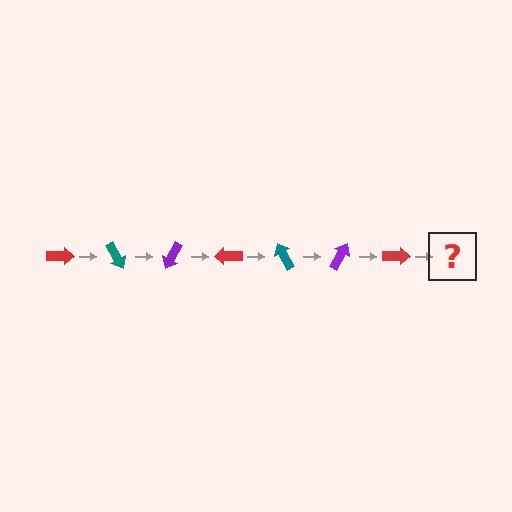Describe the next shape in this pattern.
It should be a teal arrow, rotated 420 degrees from the start.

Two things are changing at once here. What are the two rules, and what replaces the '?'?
The two rules are that it rotates 60 degrees each step and the color cycles through red, teal, and purple. The '?' should be a teal arrow, rotated 420 degrees from the start.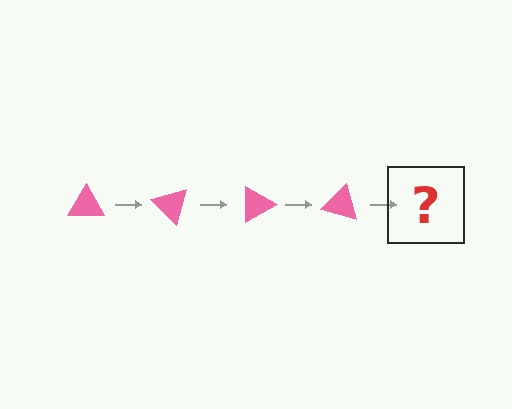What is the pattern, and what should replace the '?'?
The pattern is that the triangle rotates 45 degrees each step. The '?' should be a pink triangle rotated 180 degrees.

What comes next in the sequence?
The next element should be a pink triangle rotated 180 degrees.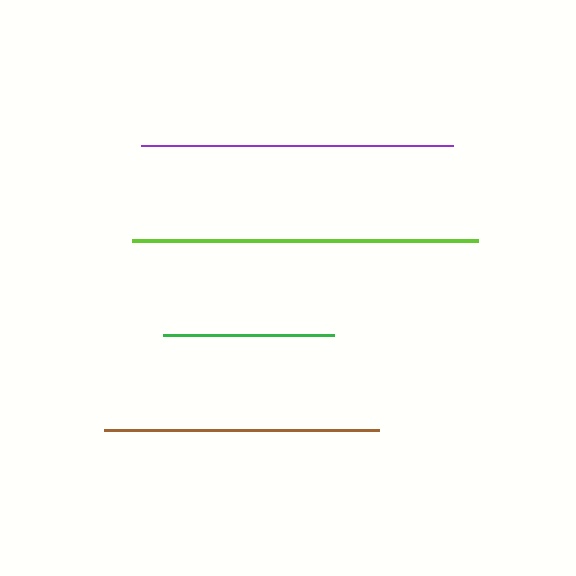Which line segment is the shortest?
The green line is the shortest at approximately 171 pixels.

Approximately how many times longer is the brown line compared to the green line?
The brown line is approximately 1.6 times the length of the green line.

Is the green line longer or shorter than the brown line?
The brown line is longer than the green line.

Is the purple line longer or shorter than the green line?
The purple line is longer than the green line.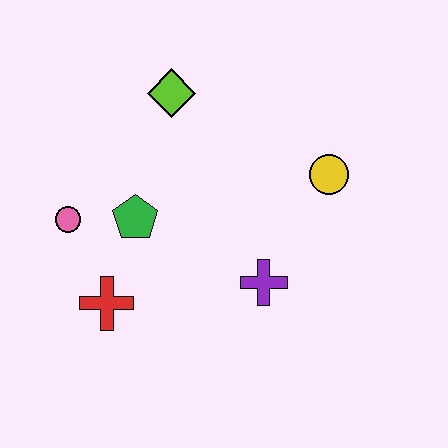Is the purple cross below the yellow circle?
Yes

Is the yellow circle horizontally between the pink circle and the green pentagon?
No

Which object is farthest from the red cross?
The yellow circle is farthest from the red cross.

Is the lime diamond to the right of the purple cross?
No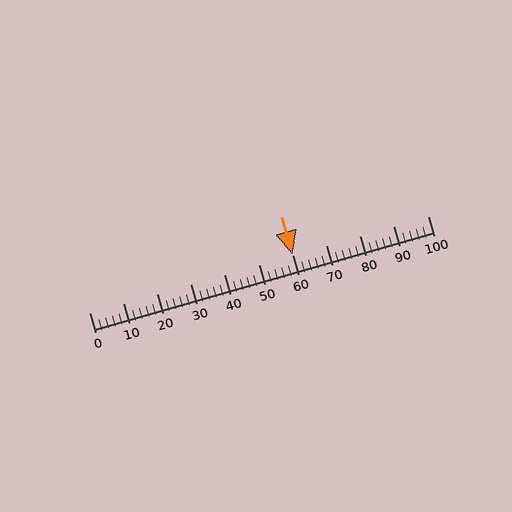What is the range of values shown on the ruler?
The ruler shows values from 0 to 100.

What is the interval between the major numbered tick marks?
The major tick marks are spaced 10 units apart.